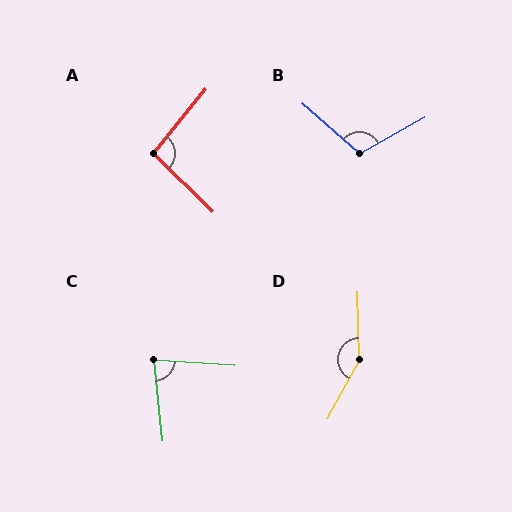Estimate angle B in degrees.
Approximately 109 degrees.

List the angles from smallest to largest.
C (80°), A (95°), B (109°), D (150°).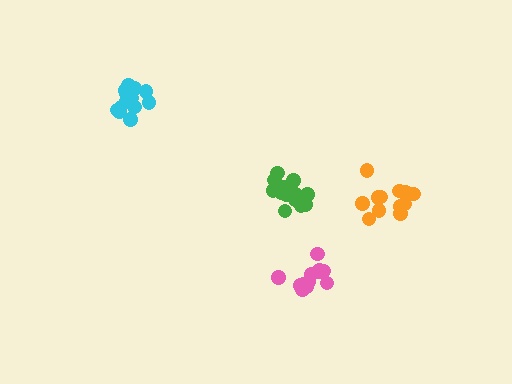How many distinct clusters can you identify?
There are 4 distinct clusters.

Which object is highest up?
The cyan cluster is topmost.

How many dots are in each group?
Group 1: 13 dots, Group 2: 13 dots, Group 3: 16 dots, Group 4: 12 dots (54 total).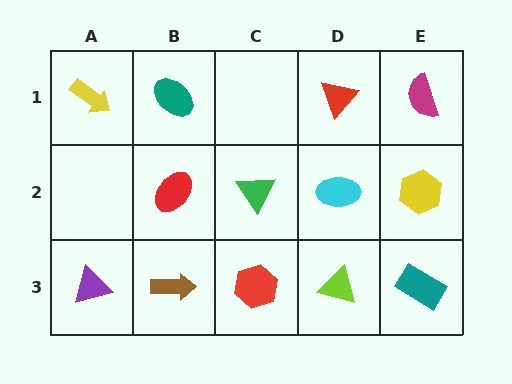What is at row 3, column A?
A purple triangle.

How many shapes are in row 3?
5 shapes.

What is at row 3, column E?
A teal rectangle.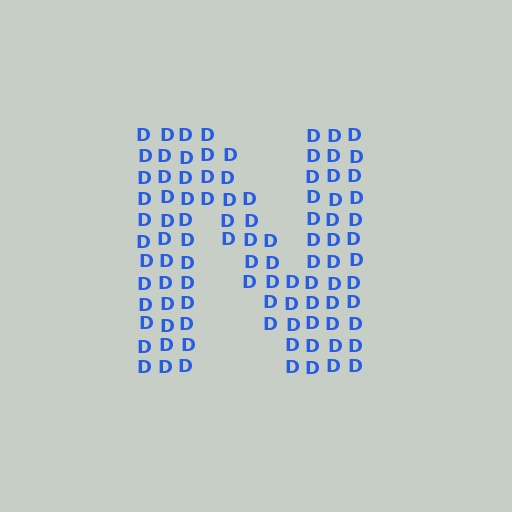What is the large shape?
The large shape is the letter N.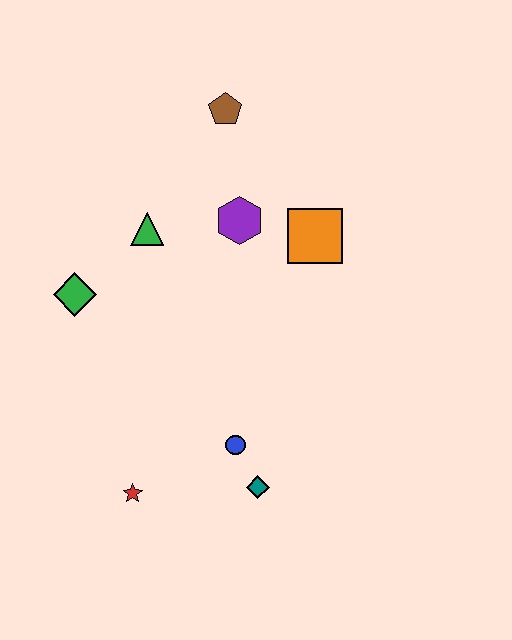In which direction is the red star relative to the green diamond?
The red star is below the green diamond.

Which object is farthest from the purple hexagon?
The red star is farthest from the purple hexagon.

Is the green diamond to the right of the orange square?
No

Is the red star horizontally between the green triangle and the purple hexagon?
No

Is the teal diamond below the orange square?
Yes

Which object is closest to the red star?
The blue circle is closest to the red star.